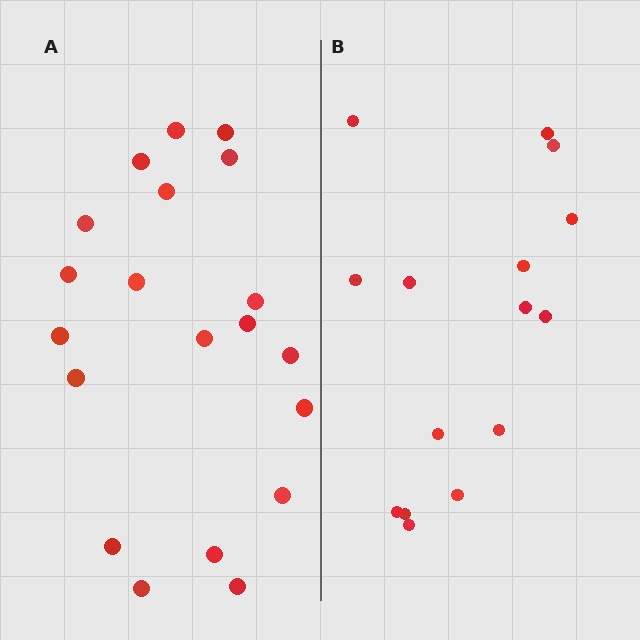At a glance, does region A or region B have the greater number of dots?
Region A (the left region) has more dots.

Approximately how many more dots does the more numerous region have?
Region A has about 5 more dots than region B.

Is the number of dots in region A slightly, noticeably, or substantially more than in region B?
Region A has noticeably more, but not dramatically so. The ratio is roughly 1.3 to 1.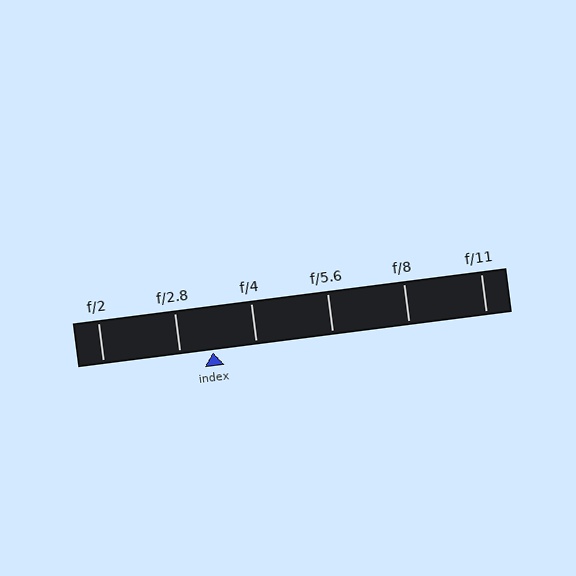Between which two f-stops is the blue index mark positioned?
The index mark is between f/2.8 and f/4.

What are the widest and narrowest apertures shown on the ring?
The widest aperture shown is f/2 and the narrowest is f/11.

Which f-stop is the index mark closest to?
The index mark is closest to f/2.8.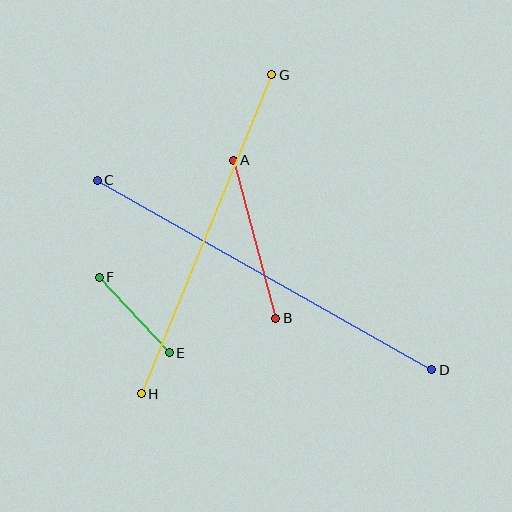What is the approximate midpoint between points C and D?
The midpoint is at approximately (265, 275) pixels.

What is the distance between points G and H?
The distance is approximately 345 pixels.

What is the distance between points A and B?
The distance is approximately 164 pixels.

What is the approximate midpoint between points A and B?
The midpoint is at approximately (254, 239) pixels.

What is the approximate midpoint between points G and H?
The midpoint is at approximately (207, 234) pixels.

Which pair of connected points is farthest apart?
Points C and D are farthest apart.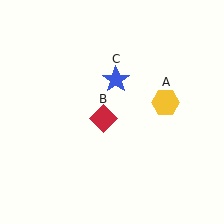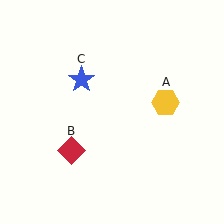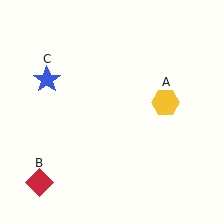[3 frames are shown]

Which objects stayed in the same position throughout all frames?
Yellow hexagon (object A) remained stationary.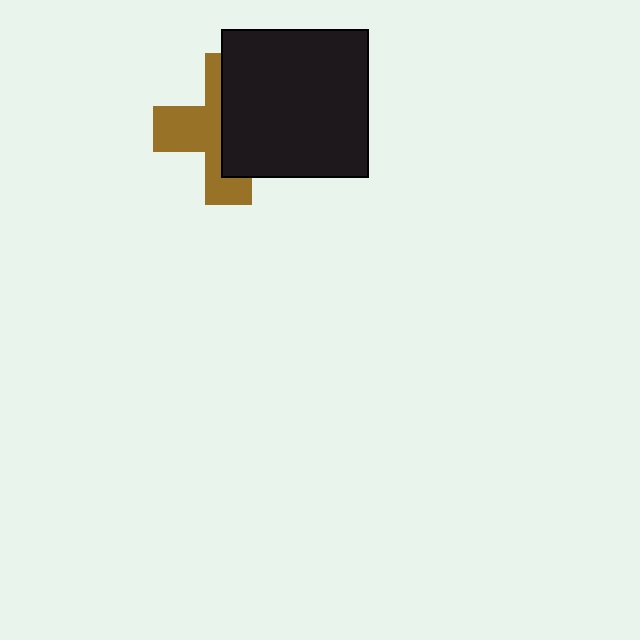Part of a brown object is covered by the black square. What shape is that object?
It is a cross.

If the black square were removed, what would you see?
You would see the complete brown cross.